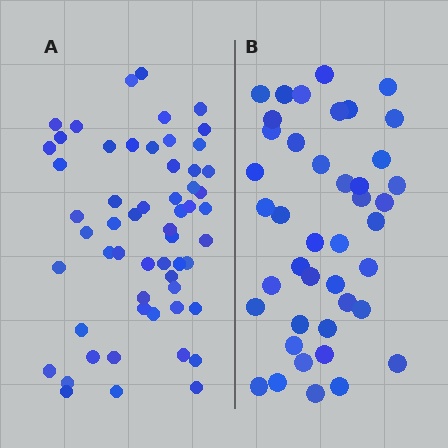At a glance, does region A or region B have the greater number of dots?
Region A (the left region) has more dots.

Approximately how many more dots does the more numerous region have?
Region A has approximately 15 more dots than region B.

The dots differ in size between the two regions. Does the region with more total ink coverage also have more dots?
No. Region B has more total ink coverage because its dots are larger, but region A actually contains more individual dots. Total area can be misleading — the number of items is what matters here.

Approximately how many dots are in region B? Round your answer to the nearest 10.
About 40 dots. (The exact count is 42, which rounds to 40.)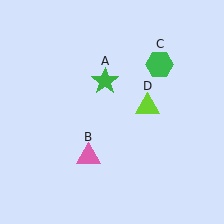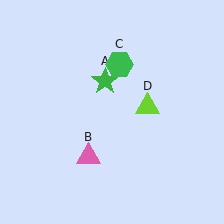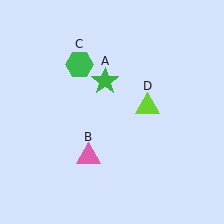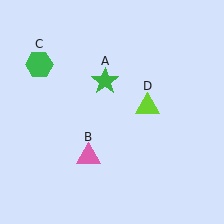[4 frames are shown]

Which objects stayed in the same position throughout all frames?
Green star (object A) and pink triangle (object B) and lime triangle (object D) remained stationary.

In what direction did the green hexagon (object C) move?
The green hexagon (object C) moved left.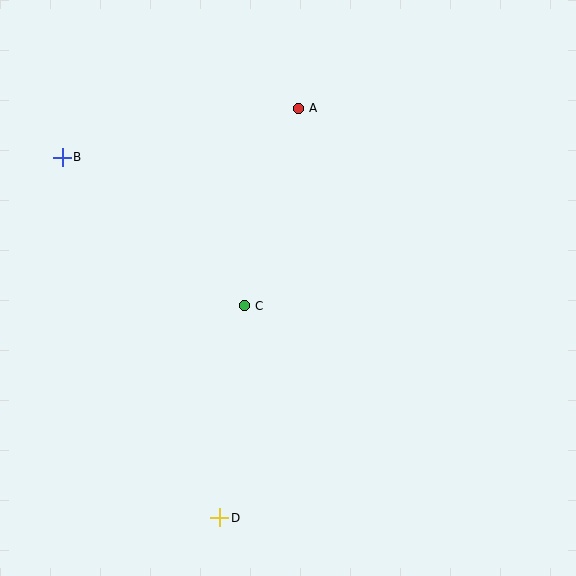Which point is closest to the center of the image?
Point C at (244, 306) is closest to the center.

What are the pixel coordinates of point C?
Point C is at (244, 306).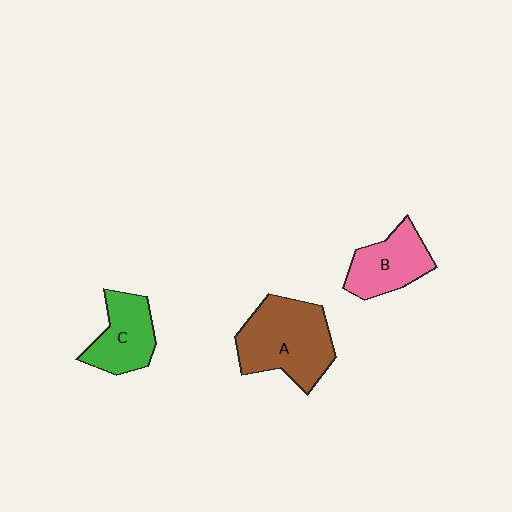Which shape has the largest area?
Shape A (brown).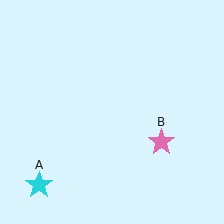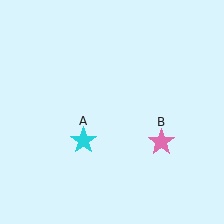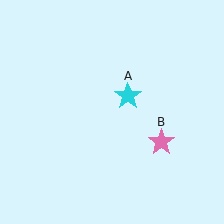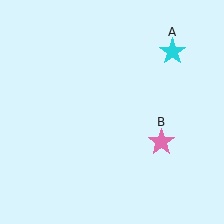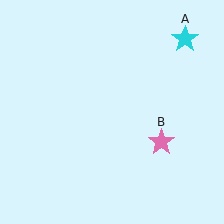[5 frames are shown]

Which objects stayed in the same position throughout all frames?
Pink star (object B) remained stationary.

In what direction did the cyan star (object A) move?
The cyan star (object A) moved up and to the right.